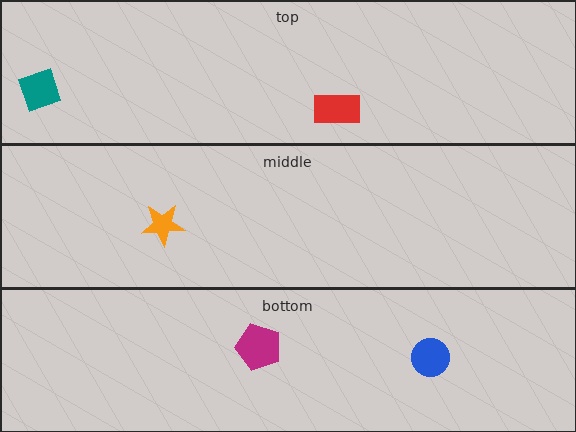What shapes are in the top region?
The red rectangle, the teal diamond.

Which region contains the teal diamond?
The top region.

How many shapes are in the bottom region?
2.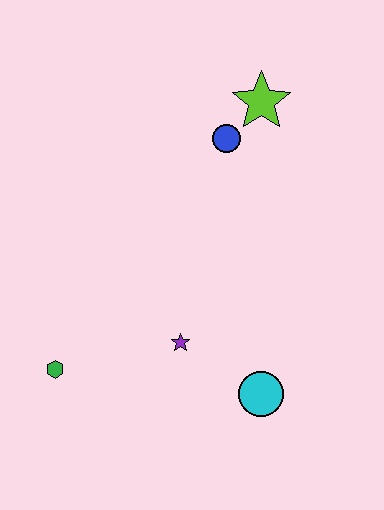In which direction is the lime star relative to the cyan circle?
The lime star is above the cyan circle.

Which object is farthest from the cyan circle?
The lime star is farthest from the cyan circle.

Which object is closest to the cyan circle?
The purple star is closest to the cyan circle.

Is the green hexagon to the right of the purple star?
No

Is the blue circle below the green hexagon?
No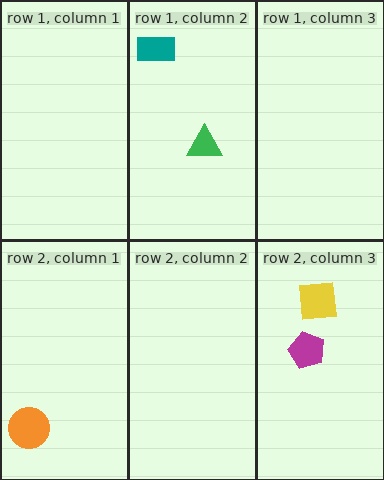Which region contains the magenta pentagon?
The row 2, column 3 region.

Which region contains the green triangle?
The row 1, column 2 region.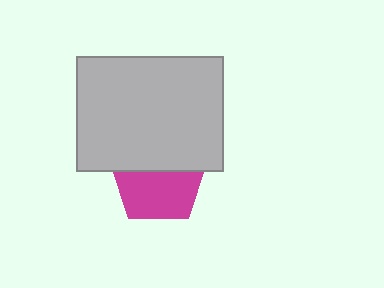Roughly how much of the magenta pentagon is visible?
About half of it is visible (roughly 56%).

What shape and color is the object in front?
The object in front is a light gray rectangle.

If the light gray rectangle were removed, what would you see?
You would see the complete magenta pentagon.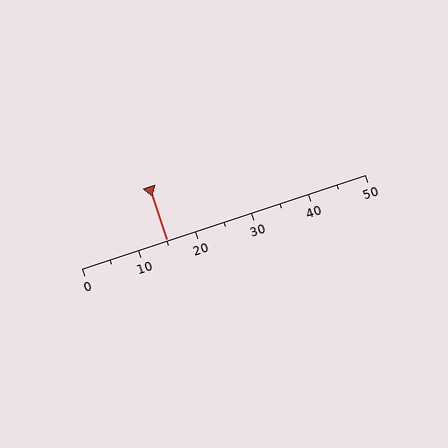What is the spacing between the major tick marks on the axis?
The major ticks are spaced 10 apart.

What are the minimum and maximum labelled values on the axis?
The axis runs from 0 to 50.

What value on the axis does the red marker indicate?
The marker indicates approximately 15.